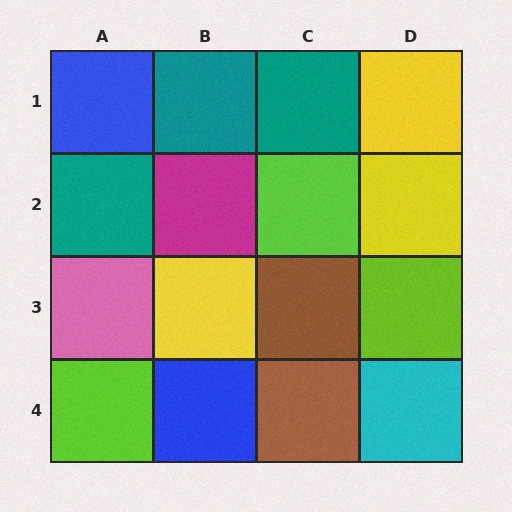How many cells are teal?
3 cells are teal.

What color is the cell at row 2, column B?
Magenta.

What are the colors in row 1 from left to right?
Blue, teal, teal, yellow.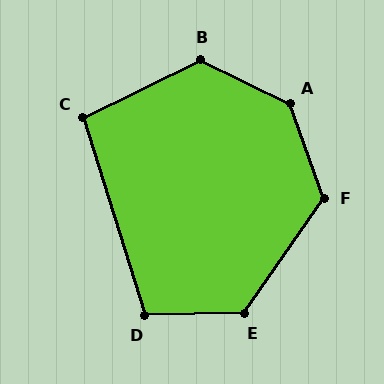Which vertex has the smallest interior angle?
C, at approximately 99 degrees.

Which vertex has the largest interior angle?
A, at approximately 136 degrees.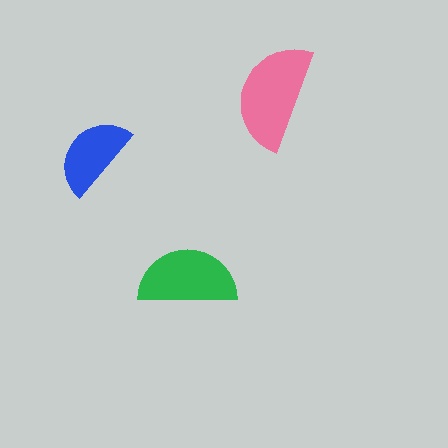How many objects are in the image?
There are 3 objects in the image.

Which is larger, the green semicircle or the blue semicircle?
The green one.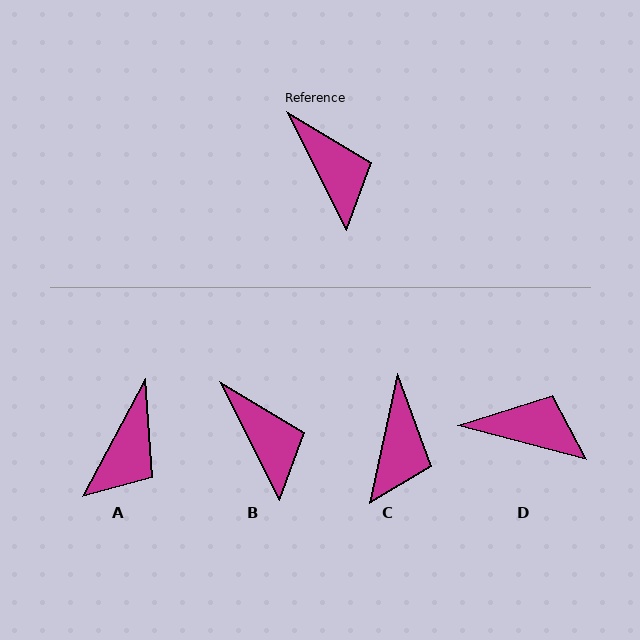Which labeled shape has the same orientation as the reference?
B.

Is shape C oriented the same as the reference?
No, it is off by about 39 degrees.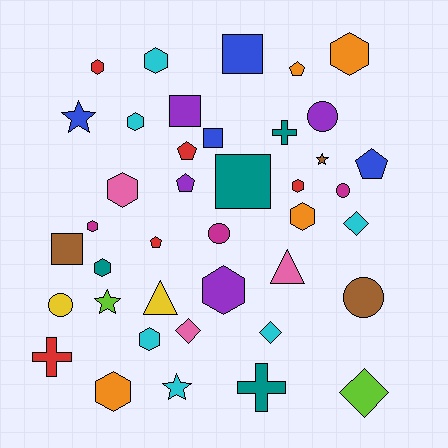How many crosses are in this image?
There are 3 crosses.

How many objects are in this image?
There are 40 objects.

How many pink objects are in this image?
There are 3 pink objects.